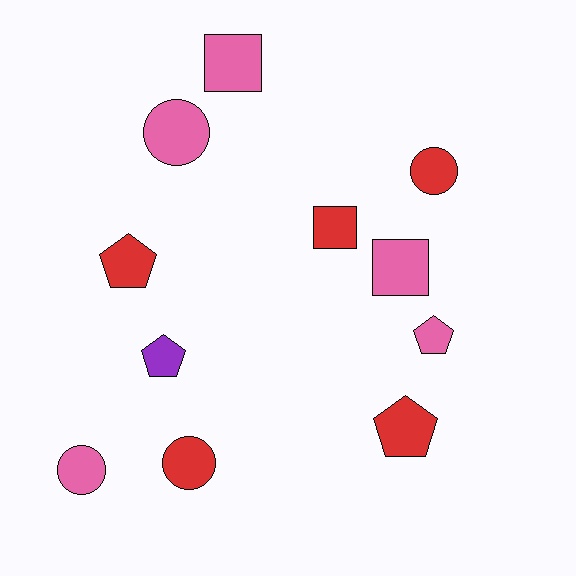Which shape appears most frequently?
Pentagon, with 4 objects.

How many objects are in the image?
There are 11 objects.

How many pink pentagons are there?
There is 1 pink pentagon.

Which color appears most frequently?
Red, with 5 objects.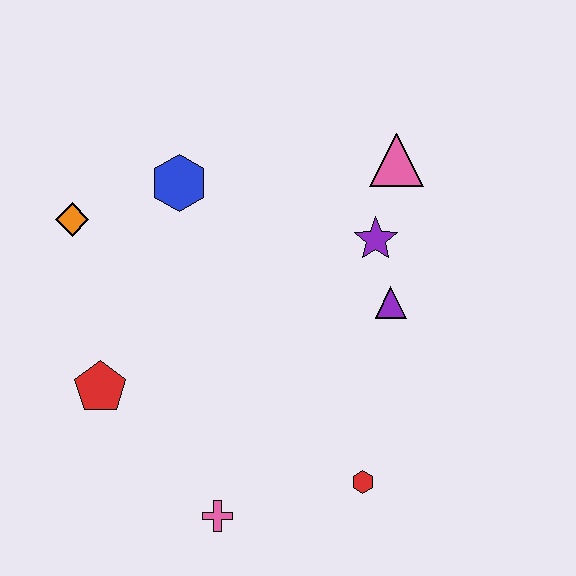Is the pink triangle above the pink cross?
Yes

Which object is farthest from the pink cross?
The pink triangle is farthest from the pink cross.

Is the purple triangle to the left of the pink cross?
No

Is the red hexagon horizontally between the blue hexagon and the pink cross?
No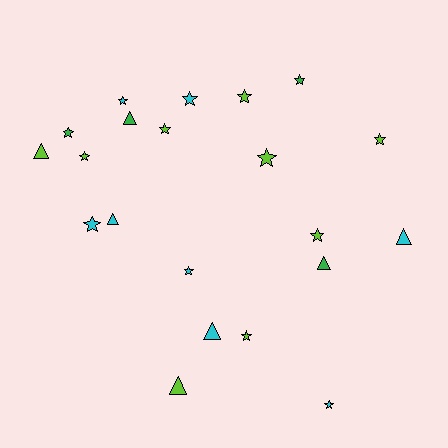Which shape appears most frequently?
Star, with 14 objects.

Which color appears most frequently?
Lime, with 9 objects.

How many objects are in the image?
There are 21 objects.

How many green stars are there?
There are 2 green stars.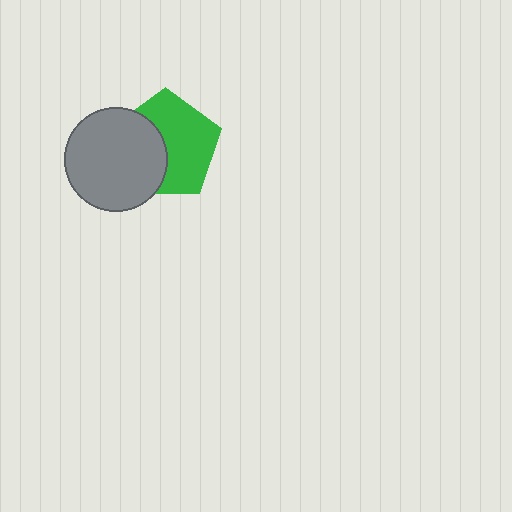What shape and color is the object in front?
The object in front is a gray circle.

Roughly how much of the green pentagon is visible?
About half of it is visible (roughly 59%).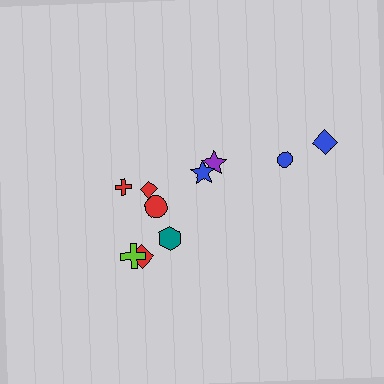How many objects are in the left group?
There are 6 objects.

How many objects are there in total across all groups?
There are 10 objects.